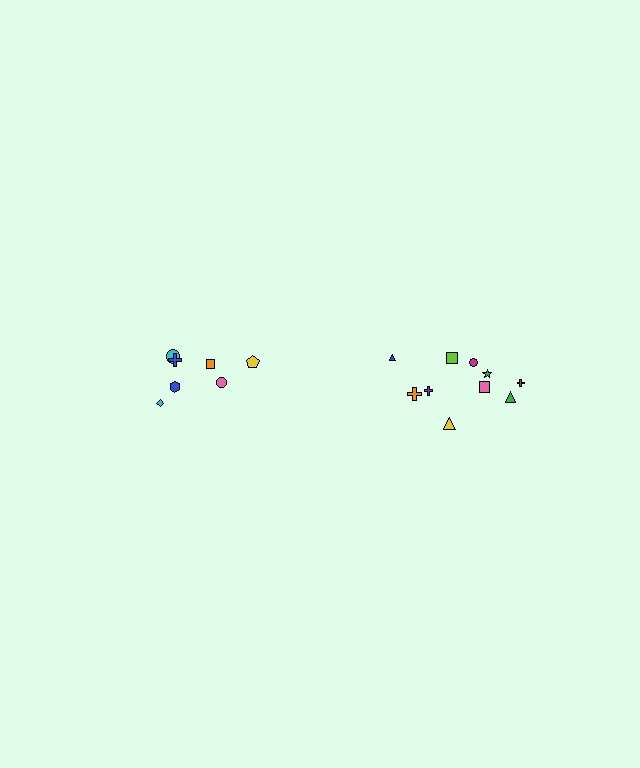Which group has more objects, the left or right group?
The right group.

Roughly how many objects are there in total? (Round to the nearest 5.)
Roughly 15 objects in total.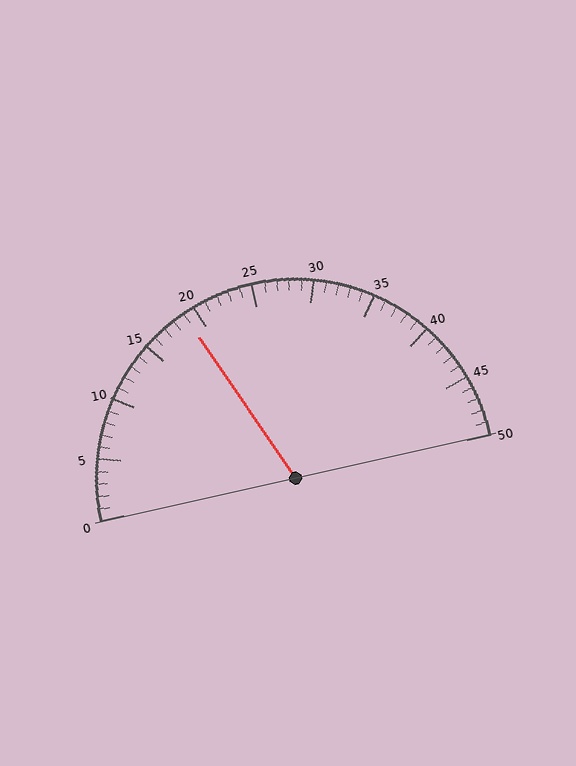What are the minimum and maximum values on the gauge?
The gauge ranges from 0 to 50.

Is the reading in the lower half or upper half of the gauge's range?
The reading is in the lower half of the range (0 to 50).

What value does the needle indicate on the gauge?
The needle indicates approximately 19.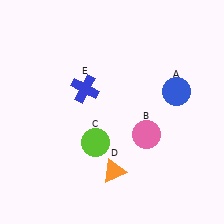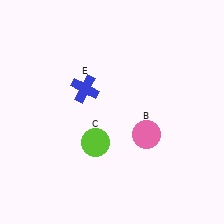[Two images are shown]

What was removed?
The blue circle (A), the orange triangle (D) were removed in Image 2.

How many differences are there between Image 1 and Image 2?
There are 2 differences between the two images.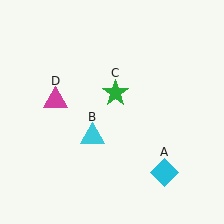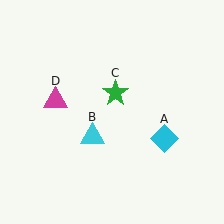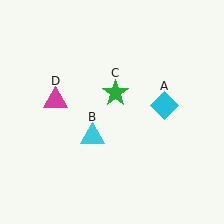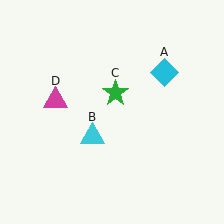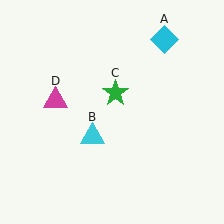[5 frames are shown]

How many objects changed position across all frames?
1 object changed position: cyan diamond (object A).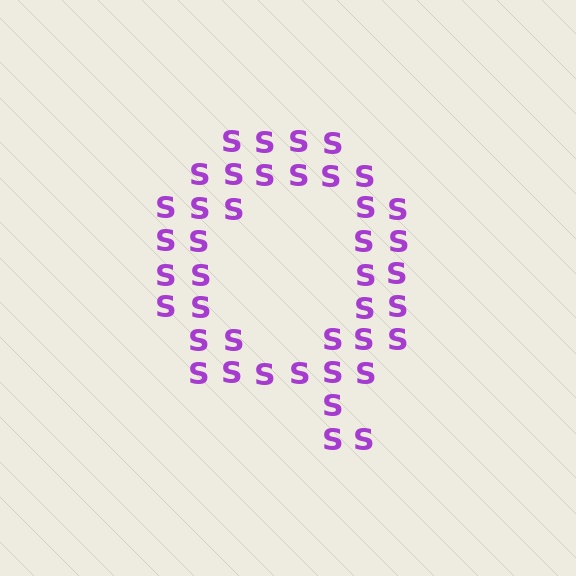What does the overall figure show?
The overall figure shows the letter Q.